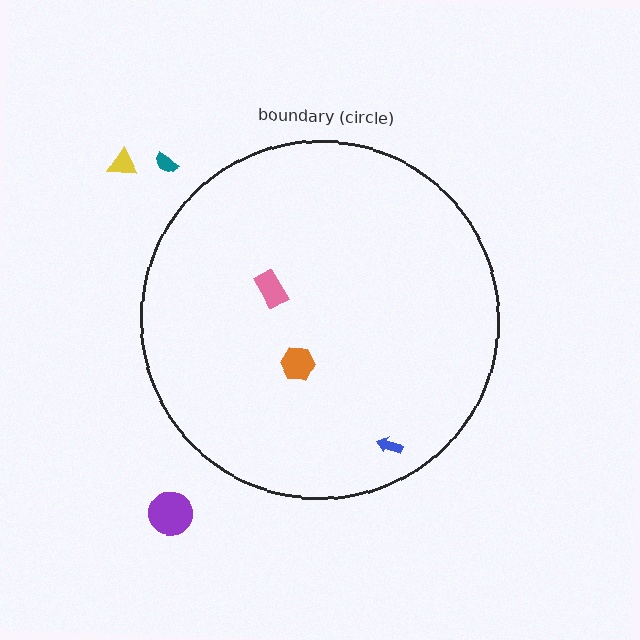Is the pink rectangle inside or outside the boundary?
Inside.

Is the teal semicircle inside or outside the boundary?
Outside.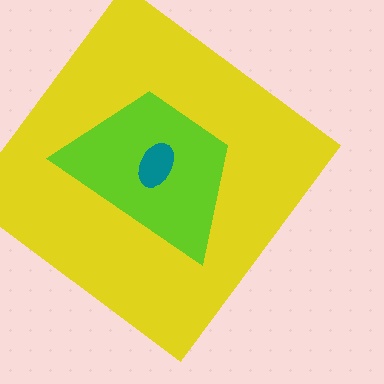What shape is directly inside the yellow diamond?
The lime trapezoid.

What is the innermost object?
The teal ellipse.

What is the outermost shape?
The yellow diamond.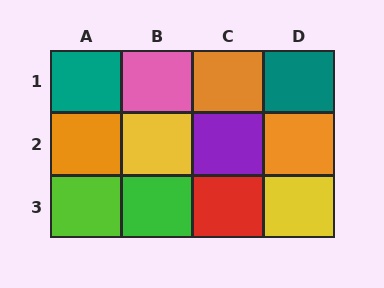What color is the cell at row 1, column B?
Pink.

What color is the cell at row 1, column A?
Teal.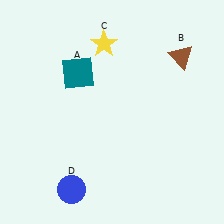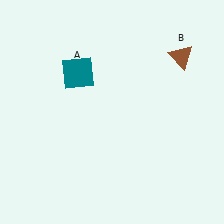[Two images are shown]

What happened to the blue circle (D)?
The blue circle (D) was removed in Image 2. It was in the bottom-left area of Image 1.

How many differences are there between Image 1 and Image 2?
There are 2 differences between the two images.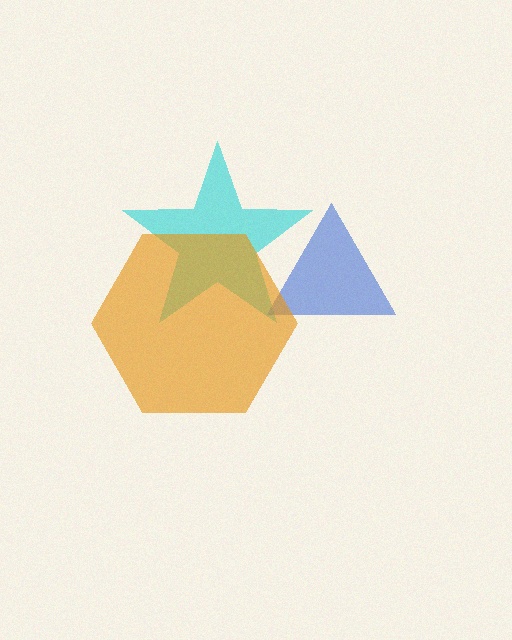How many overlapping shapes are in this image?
There are 3 overlapping shapes in the image.